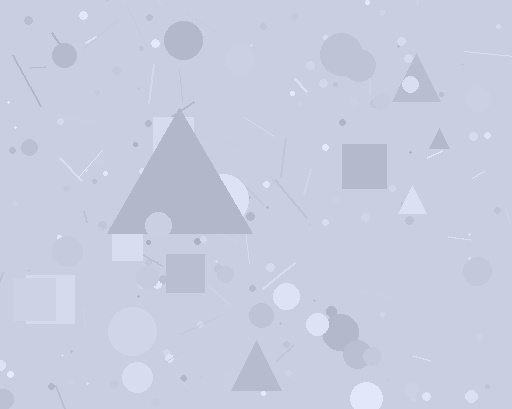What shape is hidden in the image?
A triangle is hidden in the image.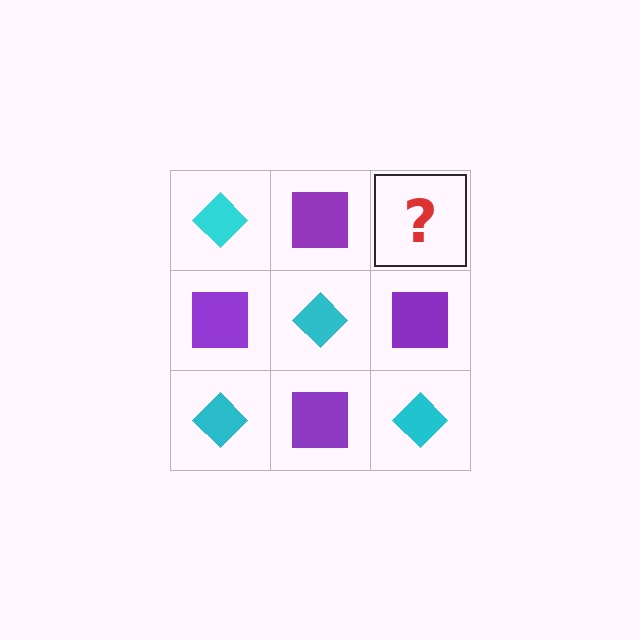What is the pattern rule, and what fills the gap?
The rule is that it alternates cyan diamond and purple square in a checkerboard pattern. The gap should be filled with a cyan diamond.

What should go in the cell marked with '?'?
The missing cell should contain a cyan diamond.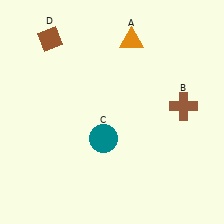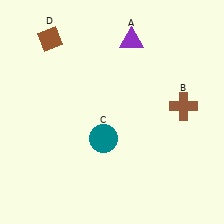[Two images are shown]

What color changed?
The triangle (A) changed from orange in Image 1 to purple in Image 2.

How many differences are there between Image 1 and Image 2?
There is 1 difference between the two images.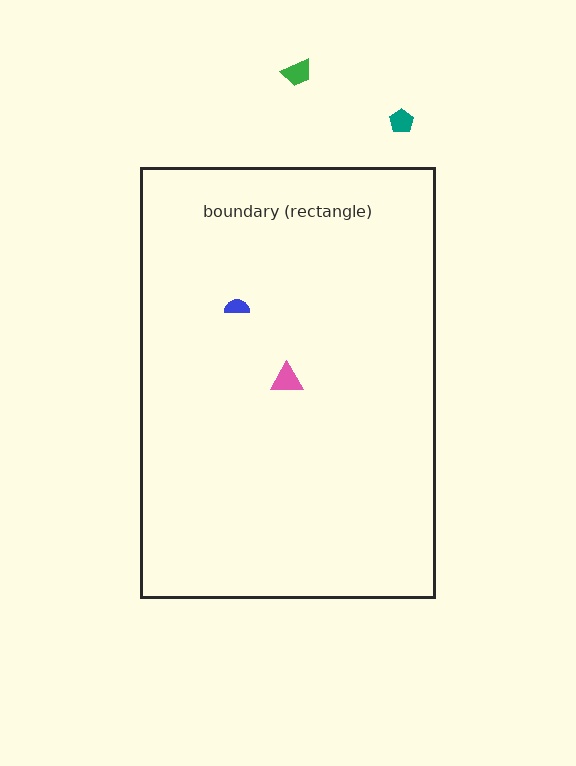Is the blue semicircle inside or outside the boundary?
Inside.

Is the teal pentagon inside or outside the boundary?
Outside.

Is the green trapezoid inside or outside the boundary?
Outside.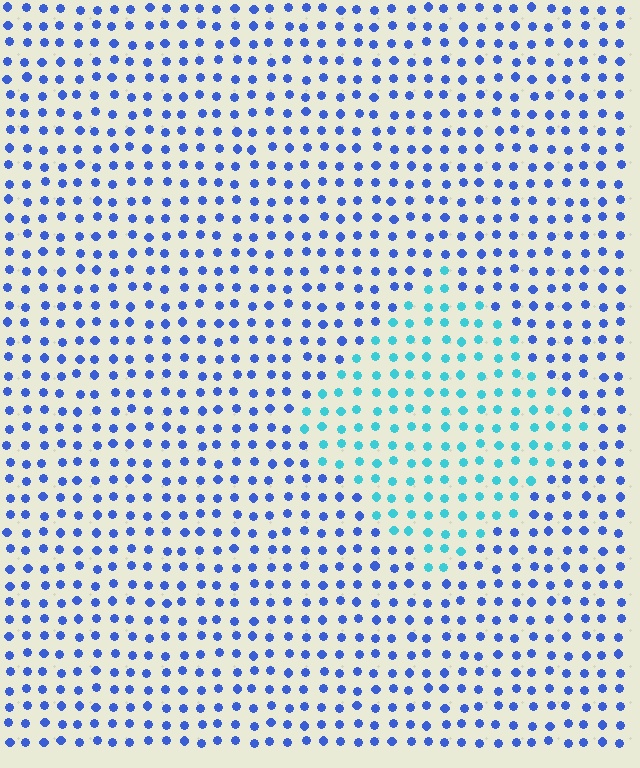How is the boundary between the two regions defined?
The boundary is defined purely by a slight shift in hue (about 43 degrees). Spacing, size, and orientation are identical on both sides.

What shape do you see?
I see a diamond.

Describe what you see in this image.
The image is filled with small blue elements in a uniform arrangement. A diamond-shaped region is visible where the elements are tinted to a slightly different hue, forming a subtle color boundary.